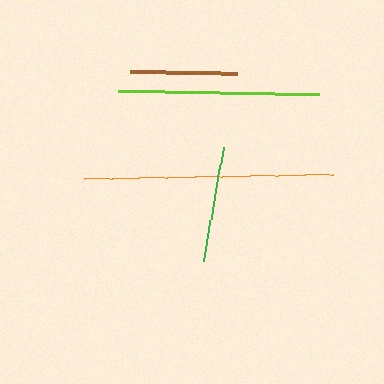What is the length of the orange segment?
The orange segment is approximately 249 pixels long.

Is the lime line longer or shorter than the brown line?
The lime line is longer than the brown line.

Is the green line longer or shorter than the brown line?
The green line is longer than the brown line.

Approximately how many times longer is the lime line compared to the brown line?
The lime line is approximately 1.9 times the length of the brown line.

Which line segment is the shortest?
The brown line is the shortest at approximately 107 pixels.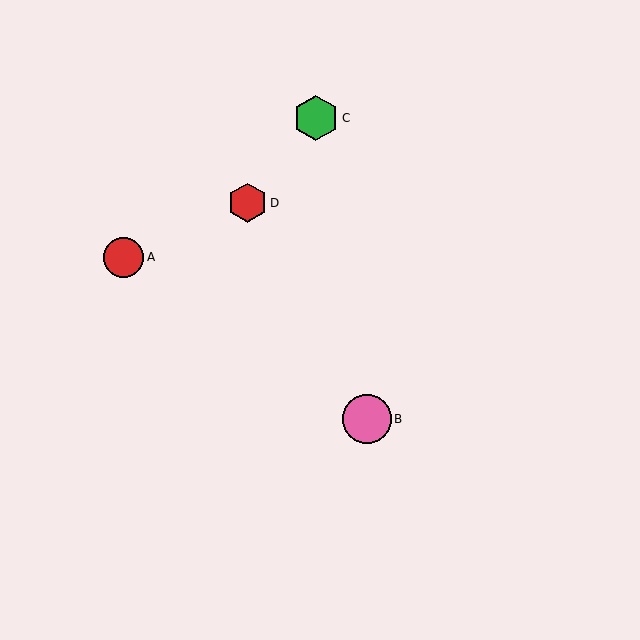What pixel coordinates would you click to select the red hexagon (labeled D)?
Click at (248, 203) to select the red hexagon D.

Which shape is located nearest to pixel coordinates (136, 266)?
The red circle (labeled A) at (123, 257) is nearest to that location.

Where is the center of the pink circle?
The center of the pink circle is at (367, 419).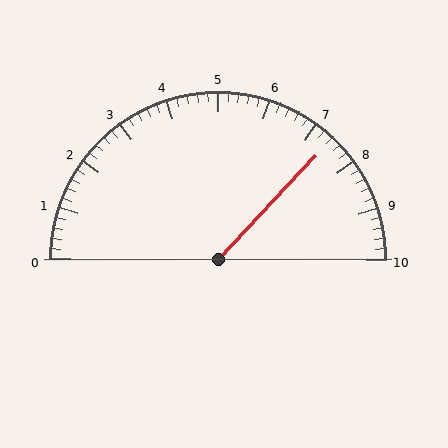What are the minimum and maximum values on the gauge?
The gauge ranges from 0 to 10.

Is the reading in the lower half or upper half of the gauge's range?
The reading is in the upper half of the range (0 to 10).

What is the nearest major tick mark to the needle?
The nearest major tick mark is 7.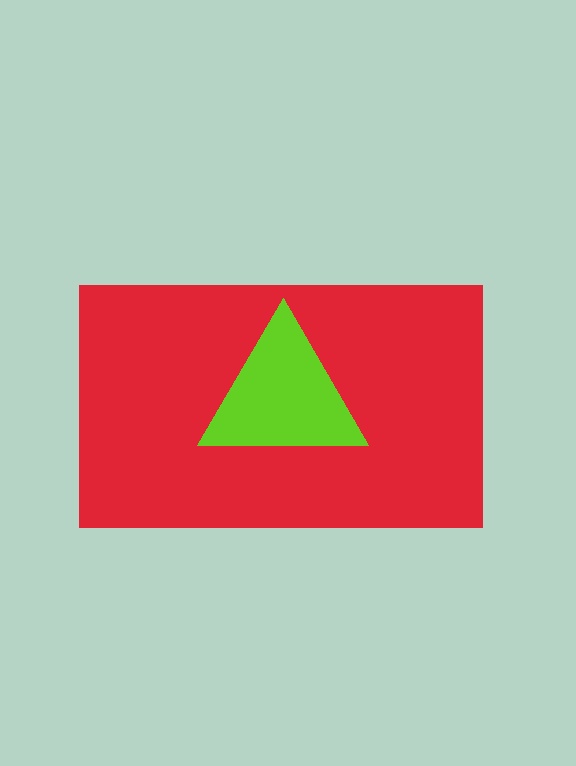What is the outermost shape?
The red rectangle.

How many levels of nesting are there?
2.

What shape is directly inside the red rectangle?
The lime triangle.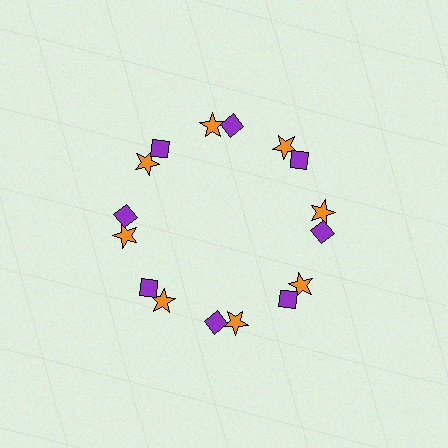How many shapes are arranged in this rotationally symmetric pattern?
There are 16 shapes, arranged in 8 groups of 2.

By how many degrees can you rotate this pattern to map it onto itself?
The pattern maps onto itself every 45 degrees of rotation.